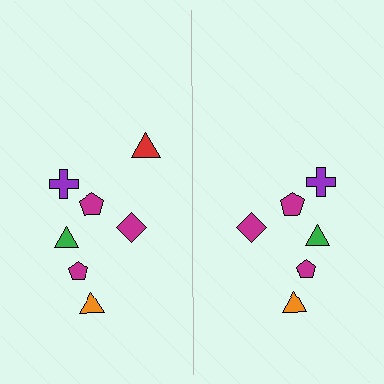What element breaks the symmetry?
A red triangle is missing from the right side.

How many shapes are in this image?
There are 13 shapes in this image.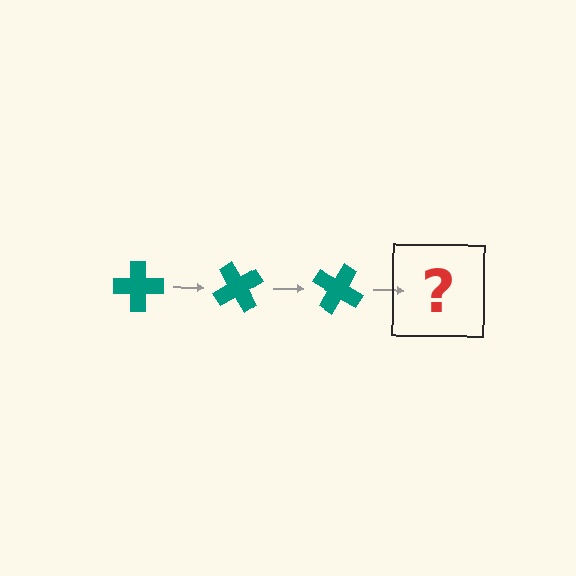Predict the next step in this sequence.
The next step is a teal cross rotated 180 degrees.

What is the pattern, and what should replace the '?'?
The pattern is that the cross rotates 60 degrees each step. The '?' should be a teal cross rotated 180 degrees.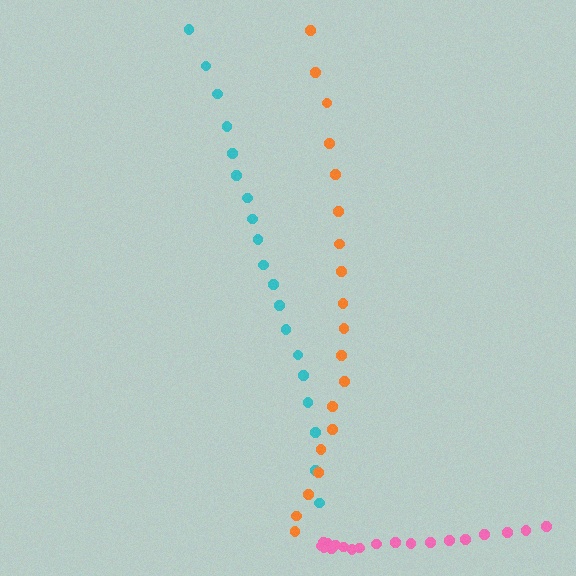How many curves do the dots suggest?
There are 3 distinct paths.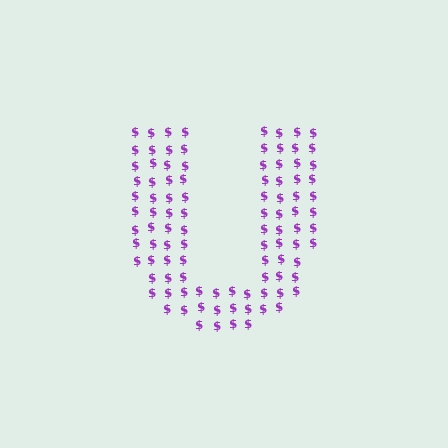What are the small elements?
The small elements are dollar signs.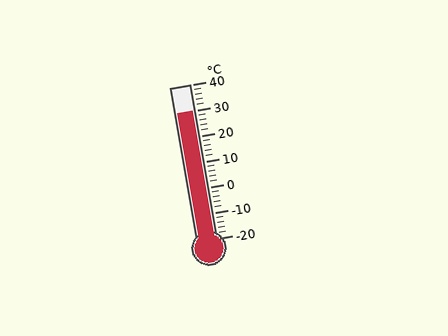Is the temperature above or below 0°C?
The temperature is above 0°C.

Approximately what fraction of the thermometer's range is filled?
The thermometer is filled to approximately 85% of its range.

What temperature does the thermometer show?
The thermometer shows approximately 30°C.